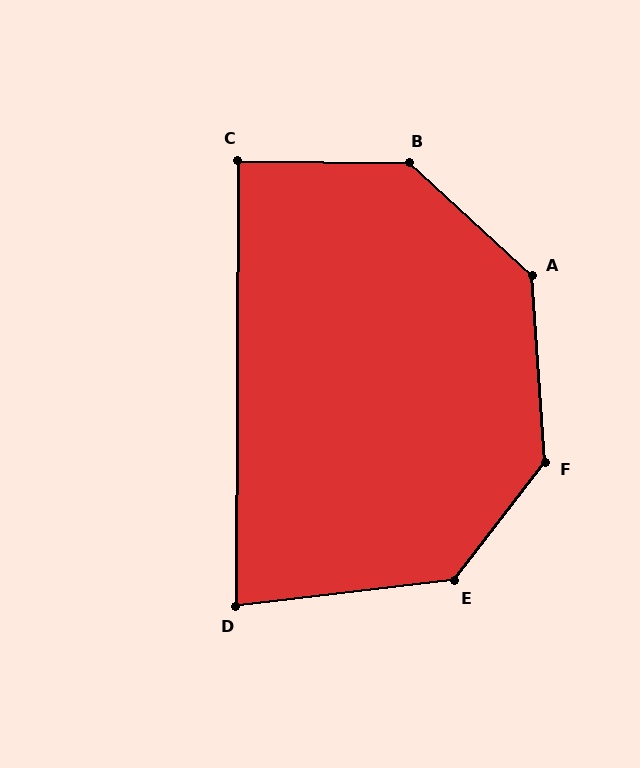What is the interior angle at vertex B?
Approximately 138 degrees (obtuse).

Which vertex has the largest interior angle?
F, at approximately 139 degrees.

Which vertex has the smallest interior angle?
D, at approximately 83 degrees.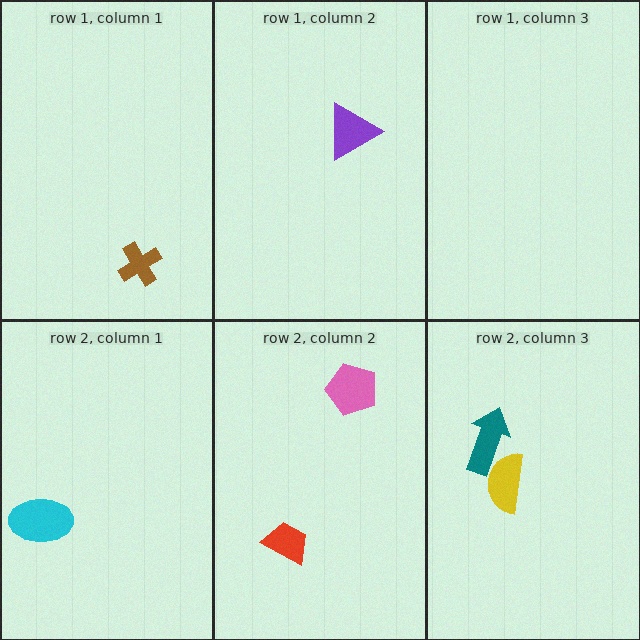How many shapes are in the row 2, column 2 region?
2.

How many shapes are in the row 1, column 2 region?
1.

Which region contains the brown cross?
The row 1, column 1 region.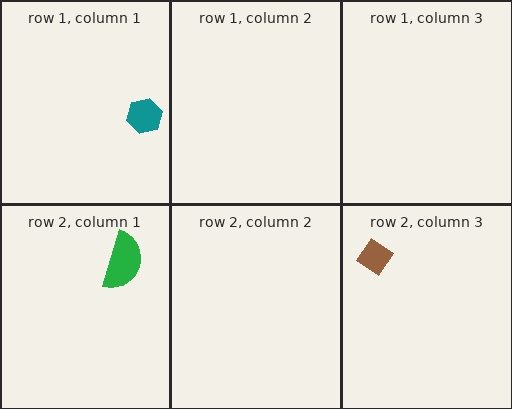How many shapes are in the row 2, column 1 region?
1.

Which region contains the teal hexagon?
The row 1, column 1 region.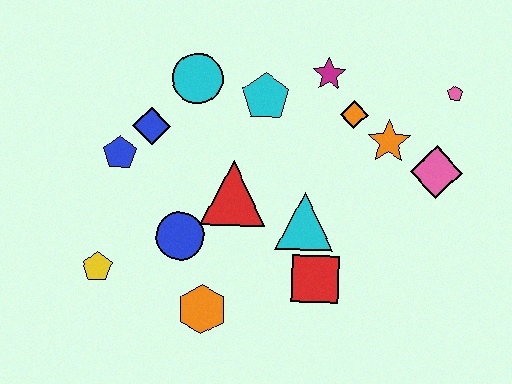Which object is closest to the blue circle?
The red triangle is closest to the blue circle.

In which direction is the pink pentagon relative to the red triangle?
The pink pentagon is to the right of the red triangle.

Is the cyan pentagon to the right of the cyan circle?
Yes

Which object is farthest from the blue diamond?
The pink pentagon is farthest from the blue diamond.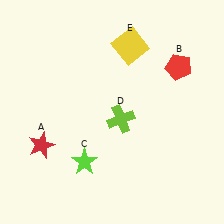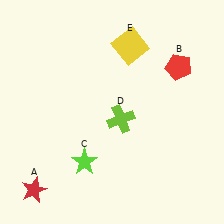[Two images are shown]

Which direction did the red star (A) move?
The red star (A) moved down.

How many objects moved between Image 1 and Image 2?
1 object moved between the two images.